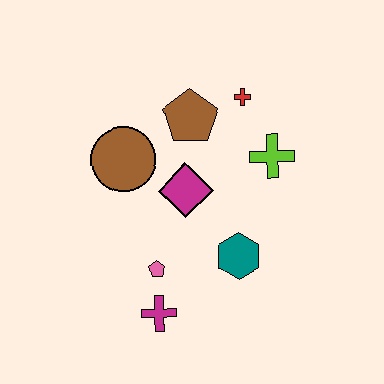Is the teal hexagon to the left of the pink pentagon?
No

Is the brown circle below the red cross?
Yes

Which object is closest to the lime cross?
The red cross is closest to the lime cross.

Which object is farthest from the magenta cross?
The red cross is farthest from the magenta cross.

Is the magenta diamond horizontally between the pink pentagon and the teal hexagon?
Yes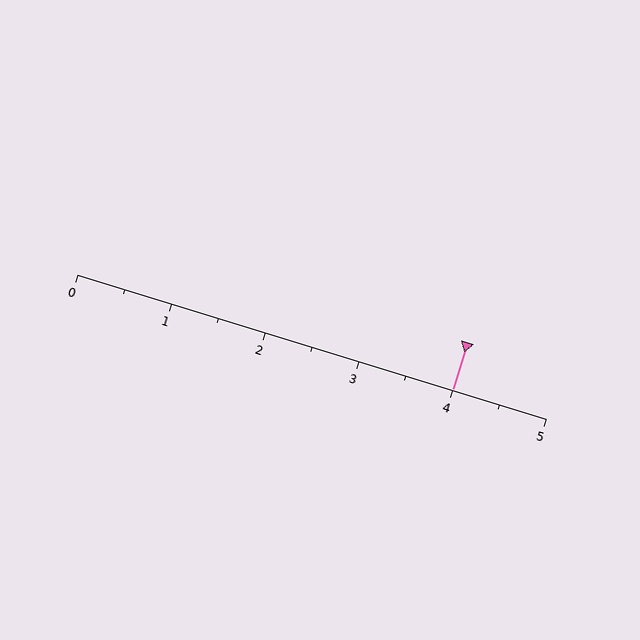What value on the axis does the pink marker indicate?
The marker indicates approximately 4.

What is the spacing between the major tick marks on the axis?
The major ticks are spaced 1 apart.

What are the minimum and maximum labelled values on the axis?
The axis runs from 0 to 5.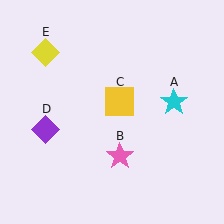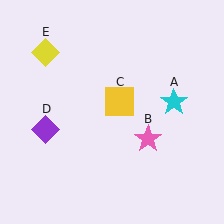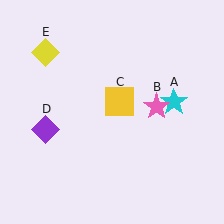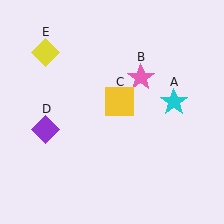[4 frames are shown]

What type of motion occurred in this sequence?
The pink star (object B) rotated counterclockwise around the center of the scene.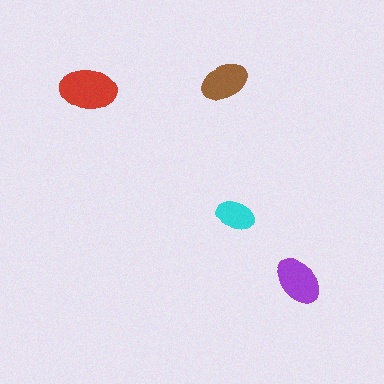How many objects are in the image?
There are 4 objects in the image.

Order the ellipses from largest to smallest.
the red one, the purple one, the brown one, the cyan one.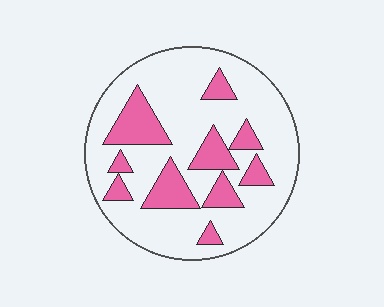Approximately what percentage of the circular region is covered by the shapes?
Approximately 25%.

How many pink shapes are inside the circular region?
10.